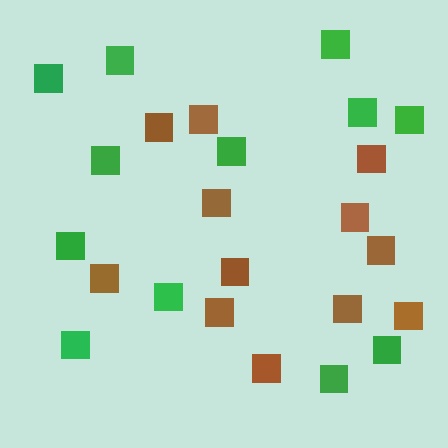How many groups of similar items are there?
There are 2 groups: one group of green squares (12) and one group of brown squares (12).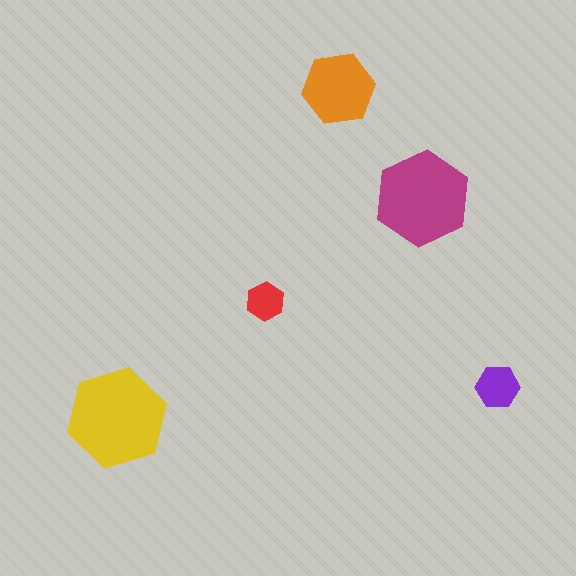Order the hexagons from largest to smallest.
the yellow one, the magenta one, the orange one, the purple one, the red one.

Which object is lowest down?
The yellow hexagon is bottommost.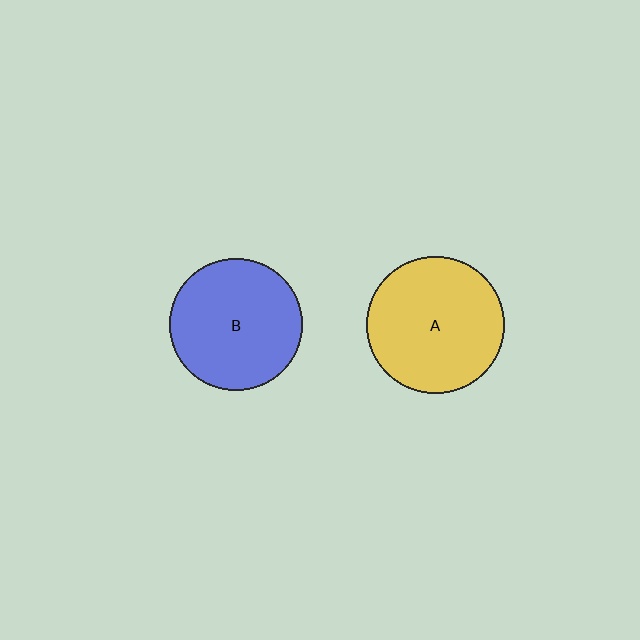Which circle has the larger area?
Circle A (yellow).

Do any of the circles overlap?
No, none of the circles overlap.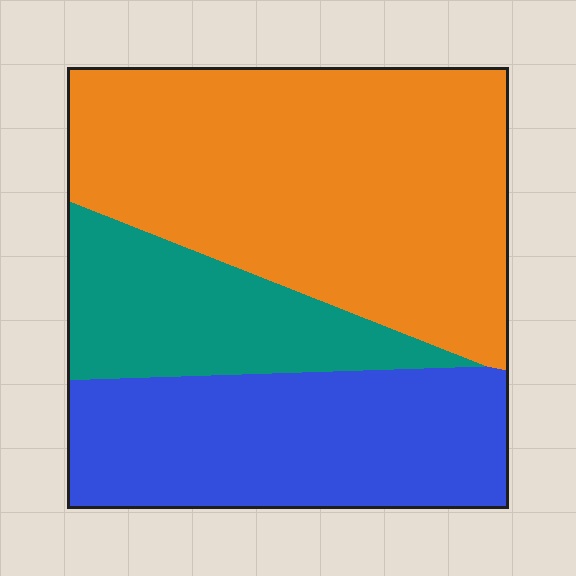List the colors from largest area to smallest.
From largest to smallest: orange, blue, teal.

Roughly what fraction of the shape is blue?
Blue takes up between a sixth and a third of the shape.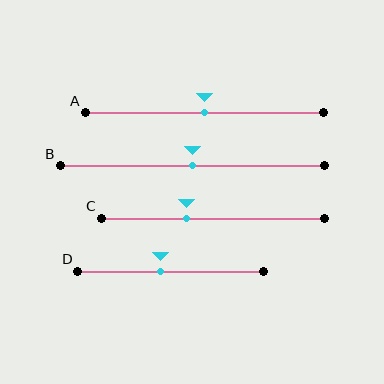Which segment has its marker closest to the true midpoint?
Segment A has its marker closest to the true midpoint.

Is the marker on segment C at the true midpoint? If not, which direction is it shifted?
No, the marker on segment C is shifted to the left by about 12% of the segment length.